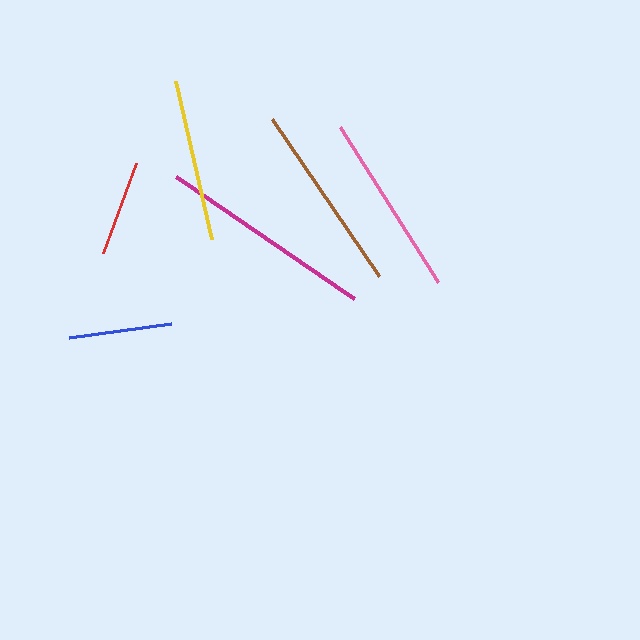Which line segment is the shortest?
The red line is the shortest at approximately 96 pixels.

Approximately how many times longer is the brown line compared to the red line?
The brown line is approximately 2.0 times the length of the red line.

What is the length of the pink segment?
The pink segment is approximately 183 pixels long.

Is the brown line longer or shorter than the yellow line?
The brown line is longer than the yellow line.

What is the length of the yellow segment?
The yellow segment is approximately 162 pixels long.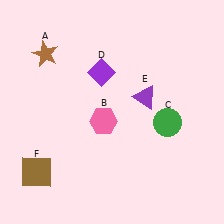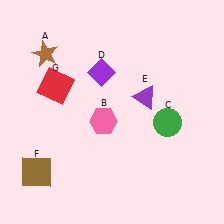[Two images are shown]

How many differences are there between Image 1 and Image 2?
There is 1 difference between the two images.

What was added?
A red square (G) was added in Image 2.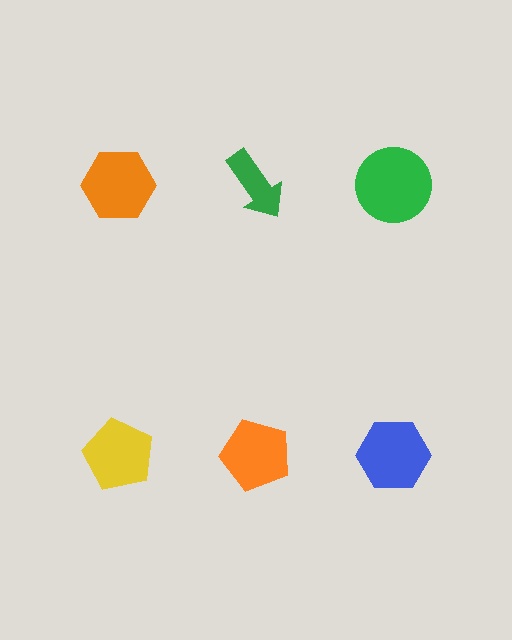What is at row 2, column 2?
An orange pentagon.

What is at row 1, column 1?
An orange hexagon.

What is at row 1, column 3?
A green circle.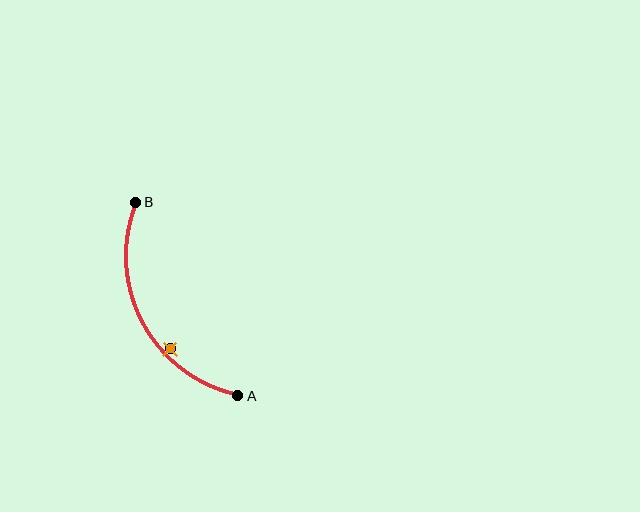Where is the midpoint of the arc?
The arc midpoint is the point on the curve farthest from the straight line joining A and B. It sits to the left of that line.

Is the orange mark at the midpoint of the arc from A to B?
No — the orange mark does not lie on the arc at all. It sits slightly inside the curve.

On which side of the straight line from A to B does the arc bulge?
The arc bulges to the left of the straight line connecting A and B.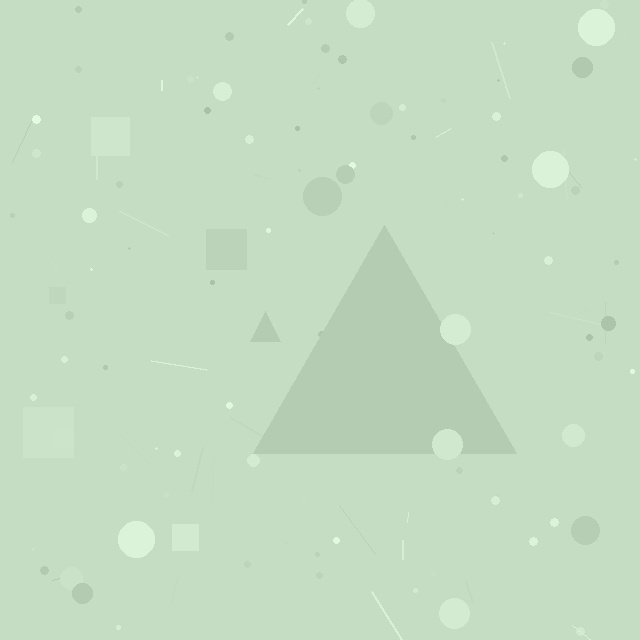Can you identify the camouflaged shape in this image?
The camouflaged shape is a triangle.